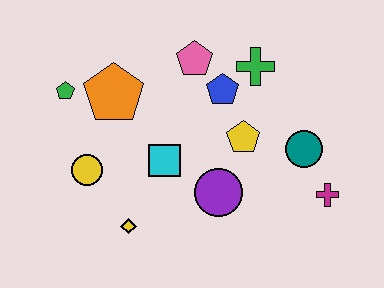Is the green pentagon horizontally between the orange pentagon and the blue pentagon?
No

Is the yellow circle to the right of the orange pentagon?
No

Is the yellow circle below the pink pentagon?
Yes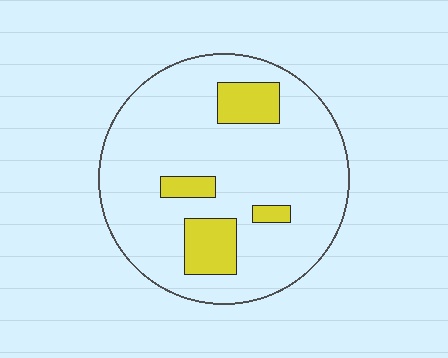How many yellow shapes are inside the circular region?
4.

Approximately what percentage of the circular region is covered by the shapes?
Approximately 15%.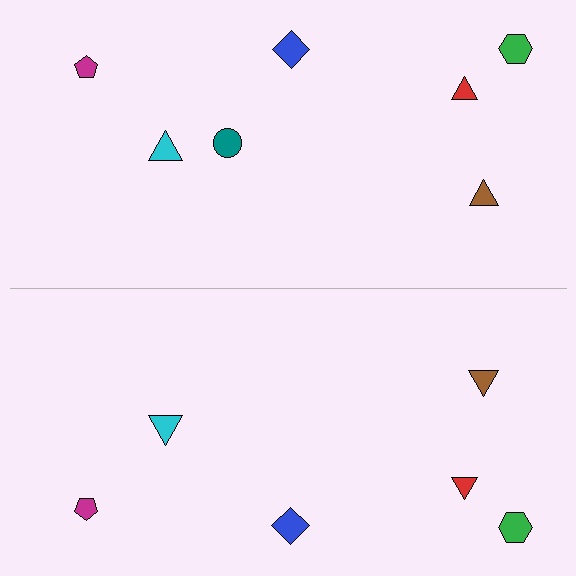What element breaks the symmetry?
A teal circle is missing from the bottom side.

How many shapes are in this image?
There are 13 shapes in this image.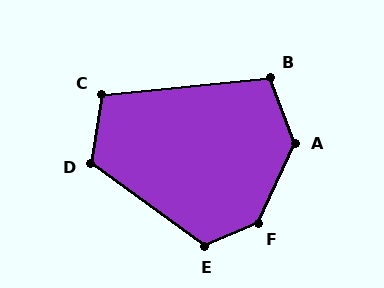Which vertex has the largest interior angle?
F, at approximately 138 degrees.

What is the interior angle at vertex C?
Approximately 105 degrees (obtuse).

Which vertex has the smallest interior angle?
B, at approximately 104 degrees.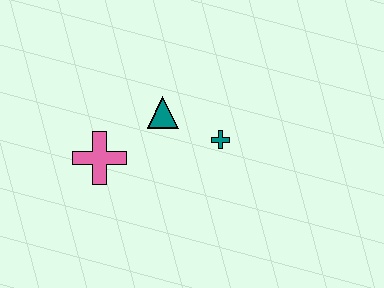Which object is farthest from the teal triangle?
The pink cross is farthest from the teal triangle.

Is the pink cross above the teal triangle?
No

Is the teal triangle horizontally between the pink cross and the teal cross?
Yes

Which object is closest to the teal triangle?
The teal cross is closest to the teal triangle.